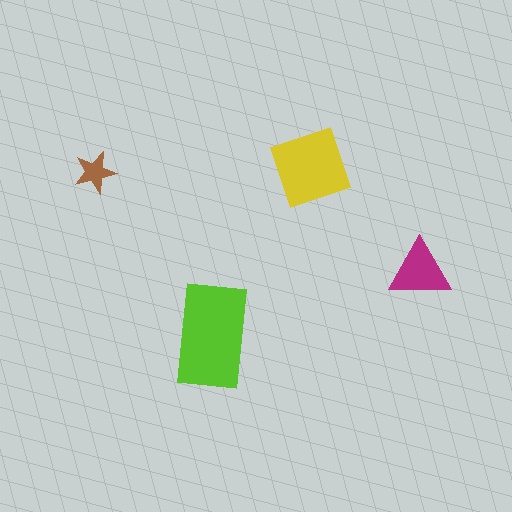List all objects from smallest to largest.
The brown star, the magenta triangle, the yellow diamond, the lime rectangle.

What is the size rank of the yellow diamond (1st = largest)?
2nd.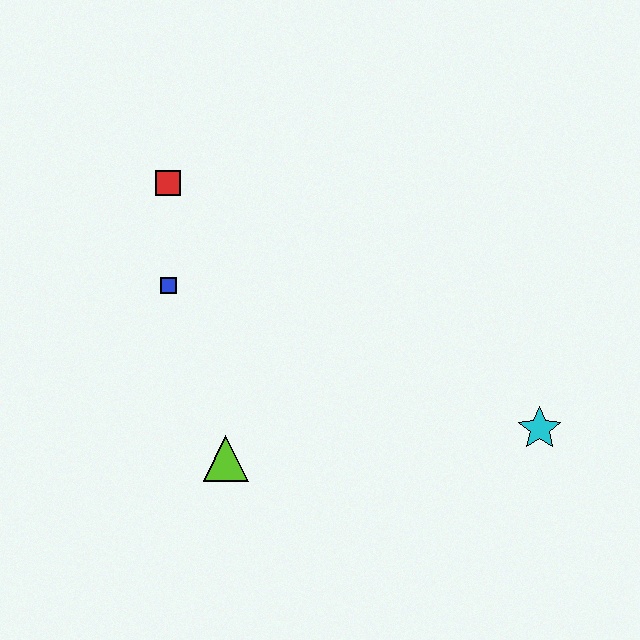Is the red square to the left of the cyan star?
Yes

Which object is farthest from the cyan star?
The red square is farthest from the cyan star.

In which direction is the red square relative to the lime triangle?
The red square is above the lime triangle.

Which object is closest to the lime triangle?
The blue square is closest to the lime triangle.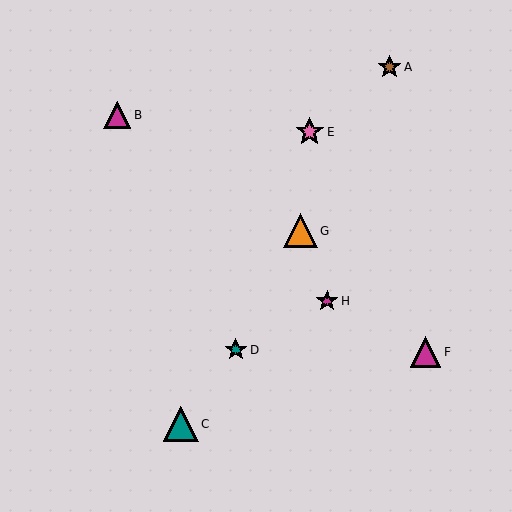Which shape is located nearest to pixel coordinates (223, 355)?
The teal star (labeled D) at (236, 350) is nearest to that location.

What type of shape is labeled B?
Shape B is a magenta triangle.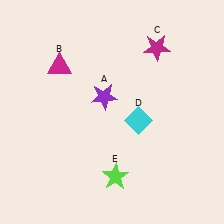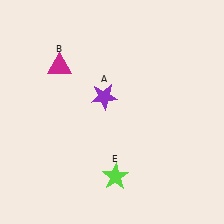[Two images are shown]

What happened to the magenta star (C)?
The magenta star (C) was removed in Image 2. It was in the top-right area of Image 1.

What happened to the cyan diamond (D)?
The cyan diamond (D) was removed in Image 2. It was in the bottom-right area of Image 1.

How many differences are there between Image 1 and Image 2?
There are 2 differences between the two images.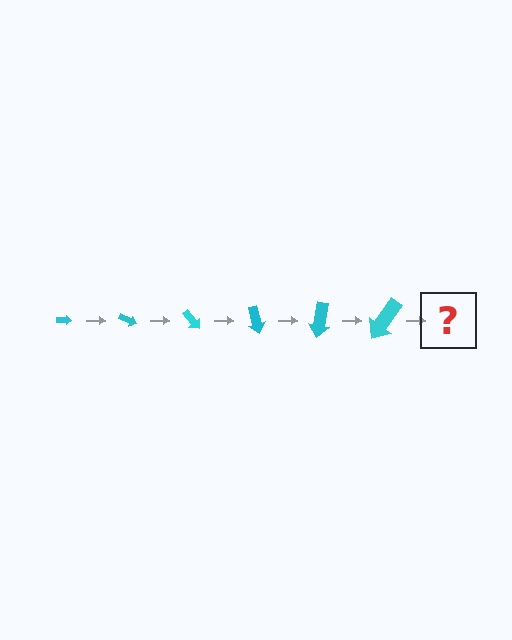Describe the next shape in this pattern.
It should be an arrow, larger than the previous one and rotated 150 degrees from the start.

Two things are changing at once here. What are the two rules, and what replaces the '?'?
The two rules are that the arrow grows larger each step and it rotates 25 degrees each step. The '?' should be an arrow, larger than the previous one and rotated 150 degrees from the start.